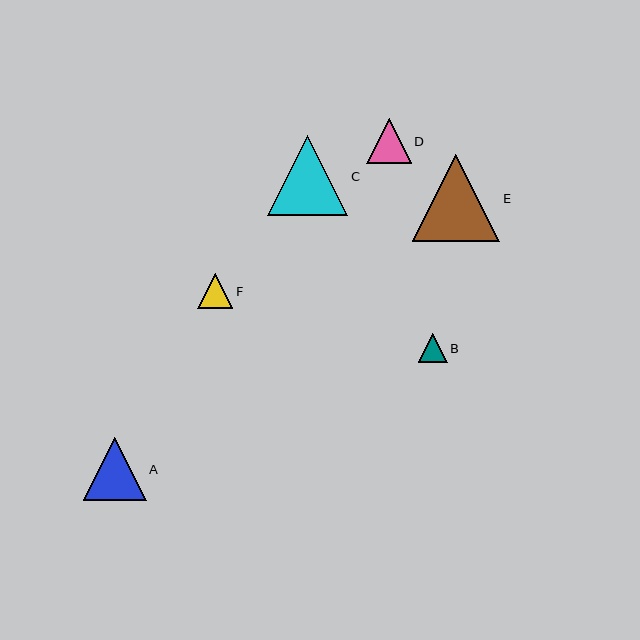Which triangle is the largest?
Triangle E is the largest with a size of approximately 87 pixels.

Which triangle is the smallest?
Triangle B is the smallest with a size of approximately 29 pixels.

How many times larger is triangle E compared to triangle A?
Triangle E is approximately 1.4 times the size of triangle A.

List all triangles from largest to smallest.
From largest to smallest: E, C, A, D, F, B.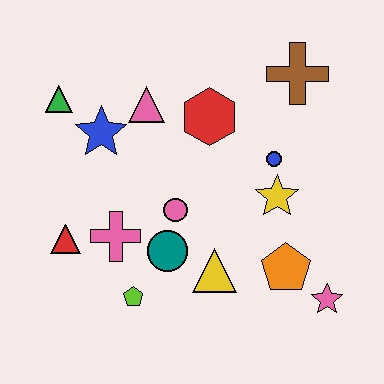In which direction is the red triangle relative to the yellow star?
The red triangle is to the left of the yellow star.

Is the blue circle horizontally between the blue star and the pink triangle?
No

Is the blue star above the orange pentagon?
Yes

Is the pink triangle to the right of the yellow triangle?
No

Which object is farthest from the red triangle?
The brown cross is farthest from the red triangle.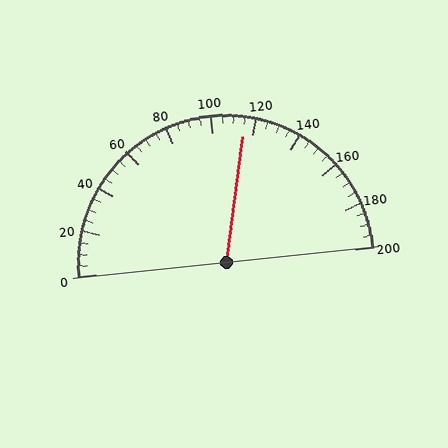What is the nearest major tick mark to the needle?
The nearest major tick mark is 120.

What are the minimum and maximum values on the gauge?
The gauge ranges from 0 to 200.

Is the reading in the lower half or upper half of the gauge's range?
The reading is in the upper half of the range (0 to 200).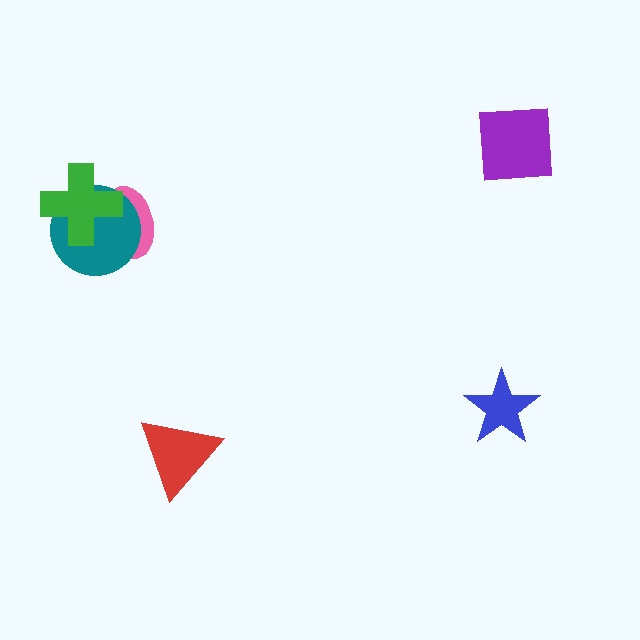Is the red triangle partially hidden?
No, no other shape covers it.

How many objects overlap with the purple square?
0 objects overlap with the purple square.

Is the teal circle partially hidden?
Yes, it is partially covered by another shape.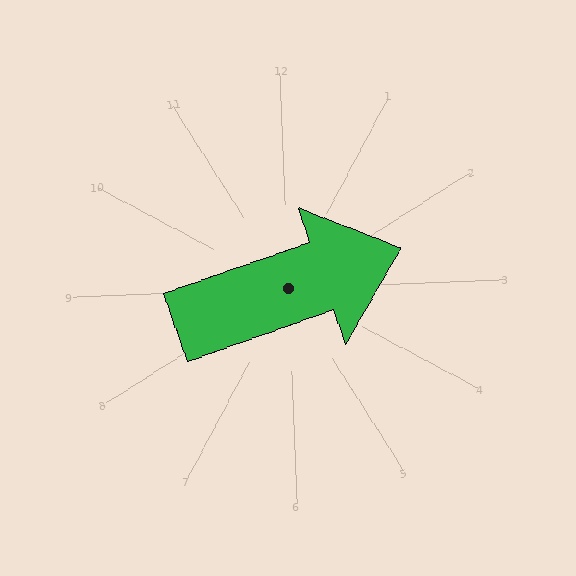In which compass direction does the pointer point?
East.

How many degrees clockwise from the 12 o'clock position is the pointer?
Approximately 73 degrees.